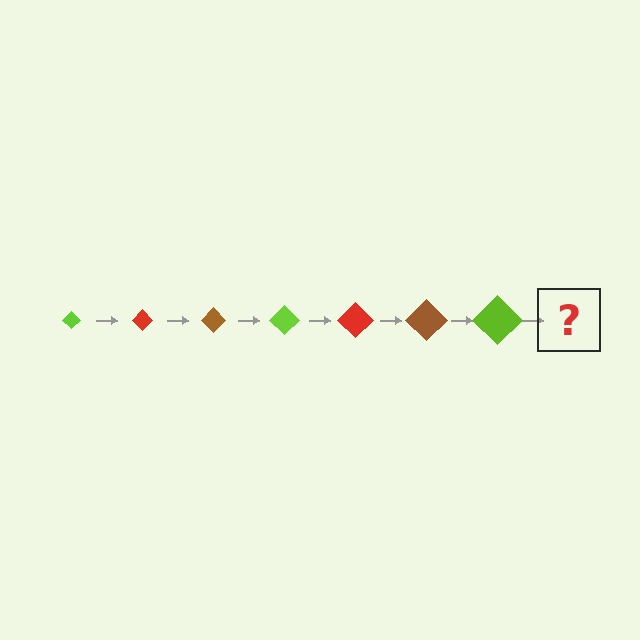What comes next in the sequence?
The next element should be a red diamond, larger than the previous one.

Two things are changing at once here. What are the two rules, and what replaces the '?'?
The two rules are that the diamond grows larger each step and the color cycles through lime, red, and brown. The '?' should be a red diamond, larger than the previous one.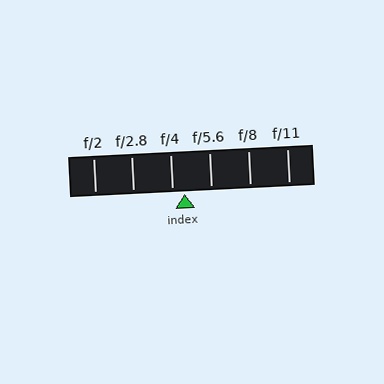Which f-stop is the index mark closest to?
The index mark is closest to f/4.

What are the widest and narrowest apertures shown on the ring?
The widest aperture shown is f/2 and the narrowest is f/11.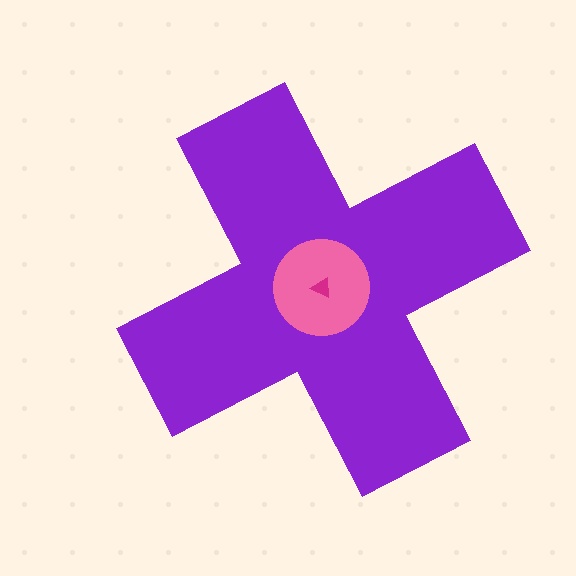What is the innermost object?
The magenta triangle.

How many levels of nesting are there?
3.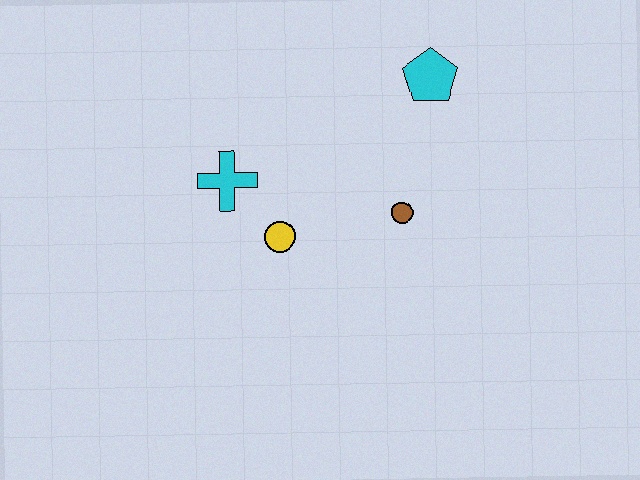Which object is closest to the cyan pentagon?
The brown circle is closest to the cyan pentagon.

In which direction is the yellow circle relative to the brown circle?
The yellow circle is to the left of the brown circle.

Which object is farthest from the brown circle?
The cyan cross is farthest from the brown circle.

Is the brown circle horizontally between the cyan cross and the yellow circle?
No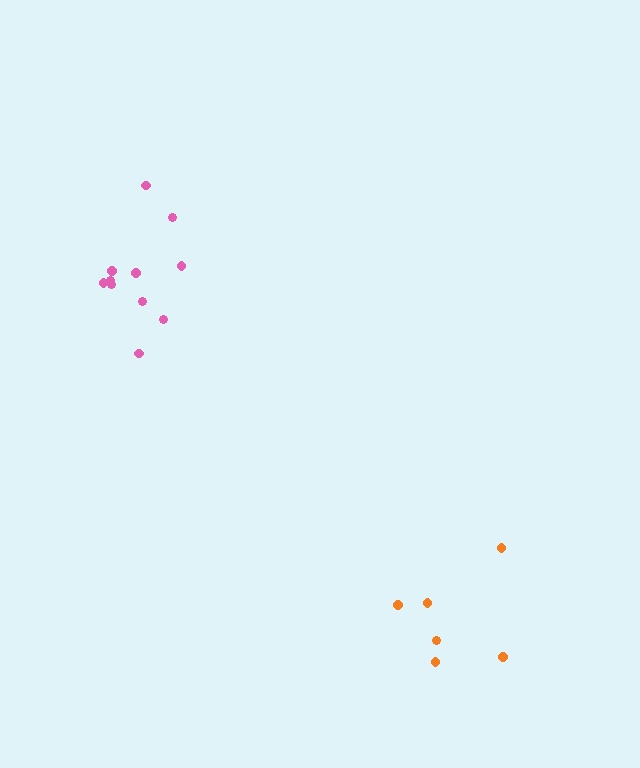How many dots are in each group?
Group 1: 11 dots, Group 2: 6 dots (17 total).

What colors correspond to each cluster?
The clusters are colored: pink, orange.